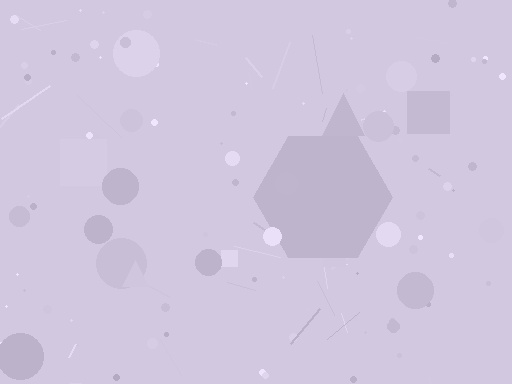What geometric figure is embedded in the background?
A hexagon is embedded in the background.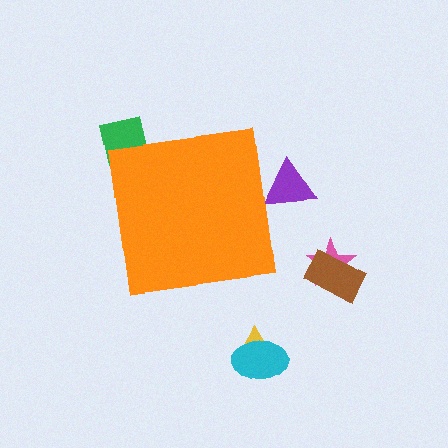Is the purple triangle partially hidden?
Yes, the purple triangle is partially hidden behind the orange square.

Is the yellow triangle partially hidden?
No, the yellow triangle is fully visible.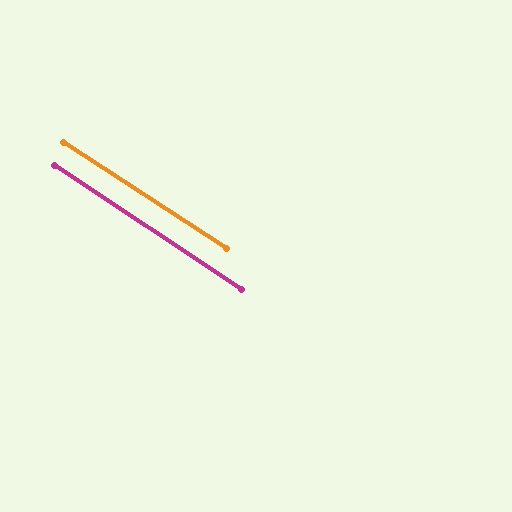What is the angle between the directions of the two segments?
Approximately 1 degree.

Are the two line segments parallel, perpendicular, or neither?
Parallel — their directions differ by only 0.7°.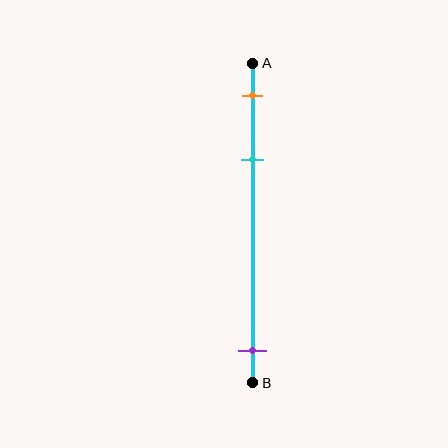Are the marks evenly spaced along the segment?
No, the marks are not evenly spaced.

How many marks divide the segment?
There are 3 marks dividing the segment.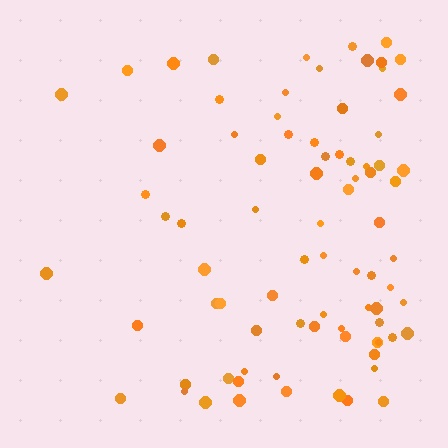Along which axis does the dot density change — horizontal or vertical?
Horizontal.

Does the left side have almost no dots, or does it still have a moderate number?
Still a moderate number, just noticeably fewer than the right.